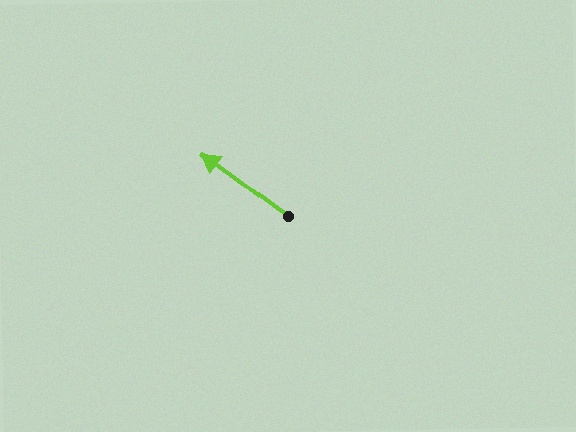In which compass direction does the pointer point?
Northwest.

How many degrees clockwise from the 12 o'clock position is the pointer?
Approximately 306 degrees.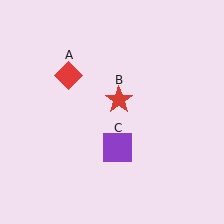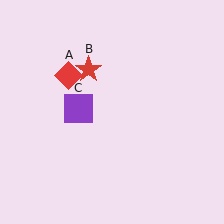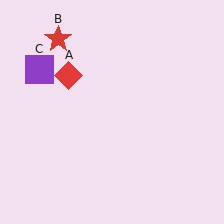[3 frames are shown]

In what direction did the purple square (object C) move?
The purple square (object C) moved up and to the left.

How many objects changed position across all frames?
2 objects changed position: red star (object B), purple square (object C).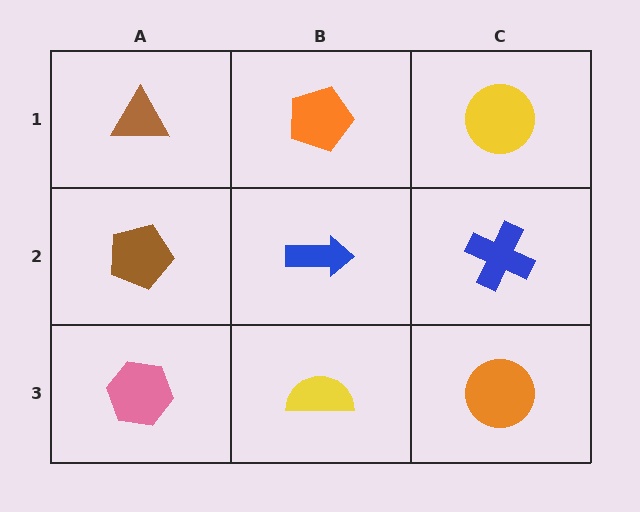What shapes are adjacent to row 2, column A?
A brown triangle (row 1, column A), a pink hexagon (row 3, column A), a blue arrow (row 2, column B).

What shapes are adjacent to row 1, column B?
A blue arrow (row 2, column B), a brown triangle (row 1, column A), a yellow circle (row 1, column C).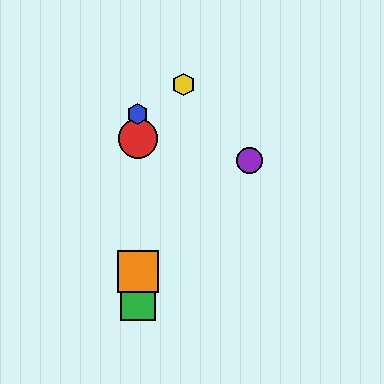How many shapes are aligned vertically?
4 shapes (the red circle, the blue hexagon, the green square, the orange square) are aligned vertically.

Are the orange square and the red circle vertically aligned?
Yes, both are at x≈138.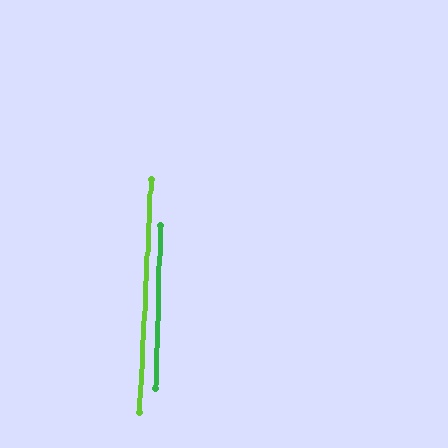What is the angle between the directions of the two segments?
Approximately 1 degree.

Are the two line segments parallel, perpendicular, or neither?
Parallel — their directions differ by only 1.1°.